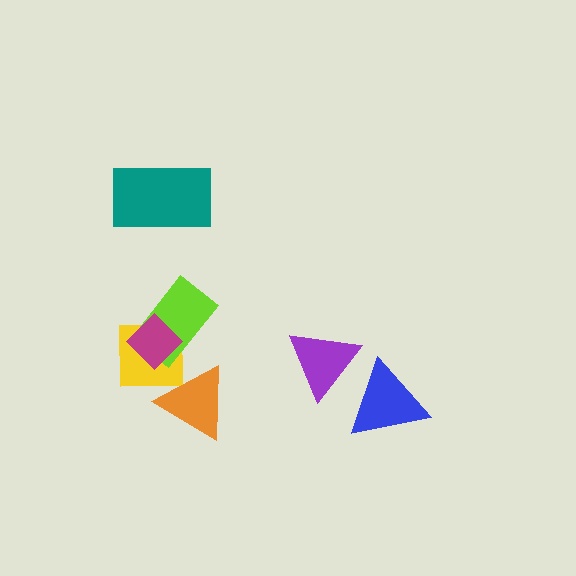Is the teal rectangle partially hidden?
No, no other shape covers it.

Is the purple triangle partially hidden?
Yes, it is partially covered by another shape.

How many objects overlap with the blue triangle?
1 object overlaps with the blue triangle.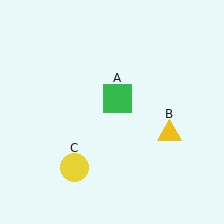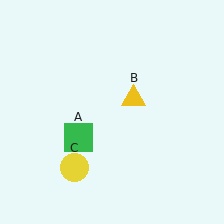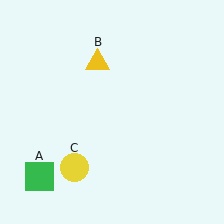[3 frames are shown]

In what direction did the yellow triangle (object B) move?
The yellow triangle (object B) moved up and to the left.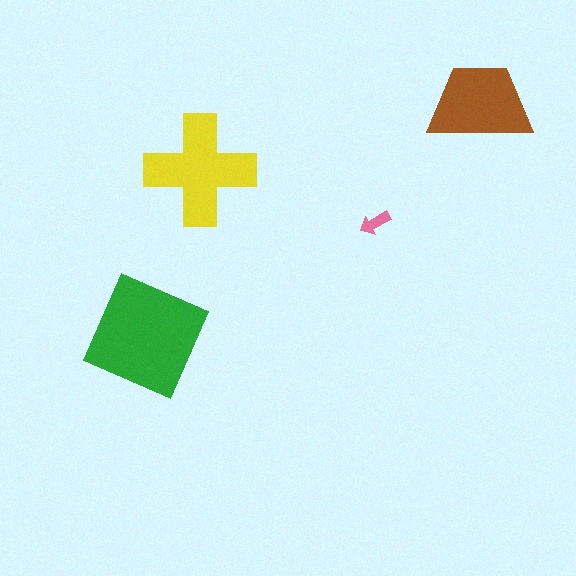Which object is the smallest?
The pink arrow.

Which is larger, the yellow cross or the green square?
The green square.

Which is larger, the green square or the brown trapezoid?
The green square.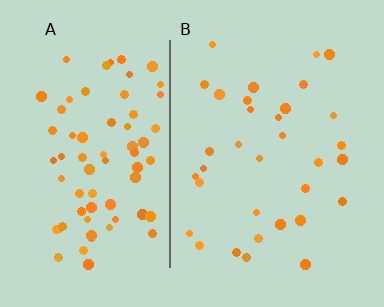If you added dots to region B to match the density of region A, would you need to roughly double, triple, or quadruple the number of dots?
Approximately double.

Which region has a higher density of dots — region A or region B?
A (the left).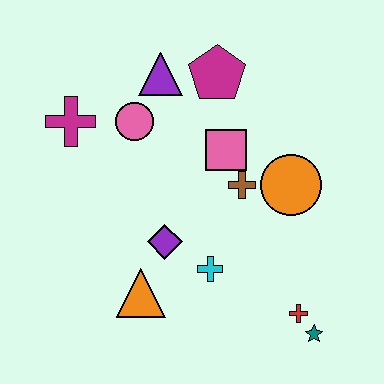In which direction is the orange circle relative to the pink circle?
The orange circle is to the right of the pink circle.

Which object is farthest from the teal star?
The magenta cross is farthest from the teal star.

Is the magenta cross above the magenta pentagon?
No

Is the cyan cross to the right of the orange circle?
No